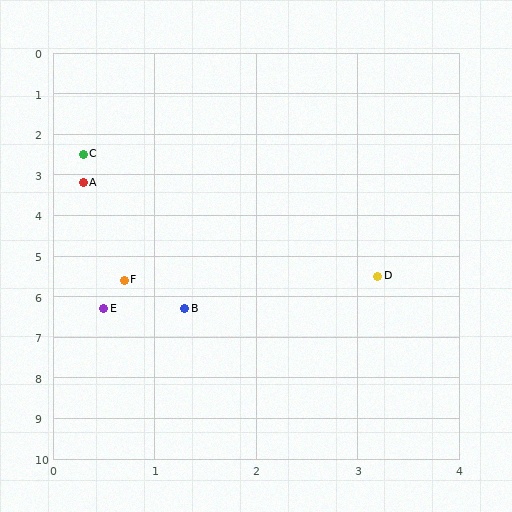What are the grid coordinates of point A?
Point A is at approximately (0.3, 3.2).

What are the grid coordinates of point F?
Point F is at approximately (0.7, 5.6).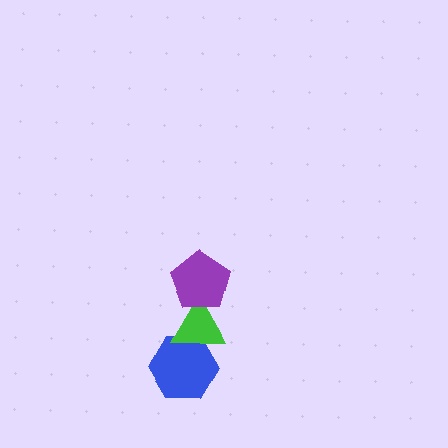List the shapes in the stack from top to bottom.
From top to bottom: the purple pentagon, the green triangle, the blue hexagon.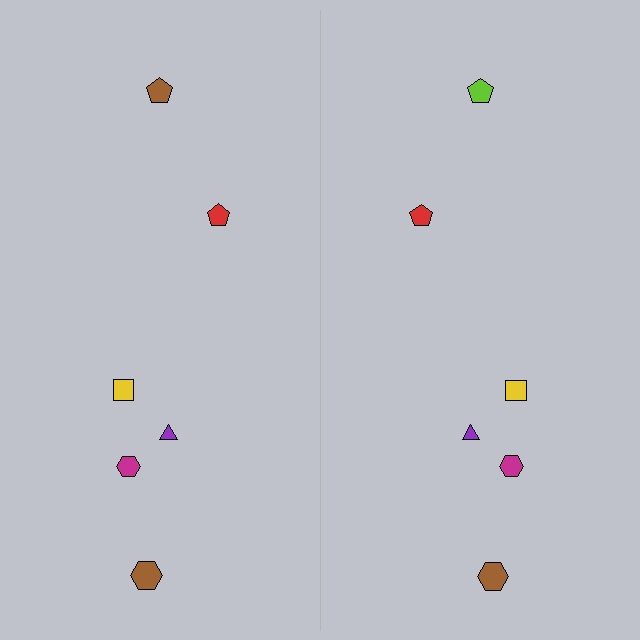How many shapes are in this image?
There are 12 shapes in this image.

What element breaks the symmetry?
The lime pentagon on the right side breaks the symmetry — its mirror counterpart is brown.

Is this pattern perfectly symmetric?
No, the pattern is not perfectly symmetric. The lime pentagon on the right side breaks the symmetry — its mirror counterpart is brown.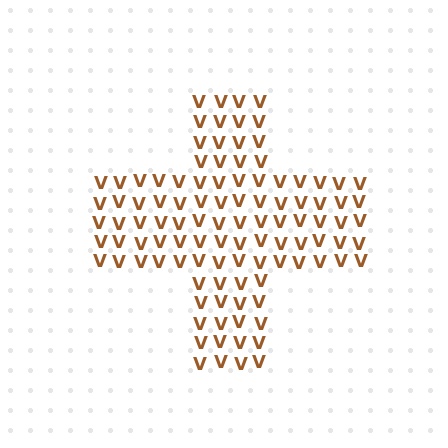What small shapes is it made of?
It is made of small letter V's.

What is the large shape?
The large shape is a cross.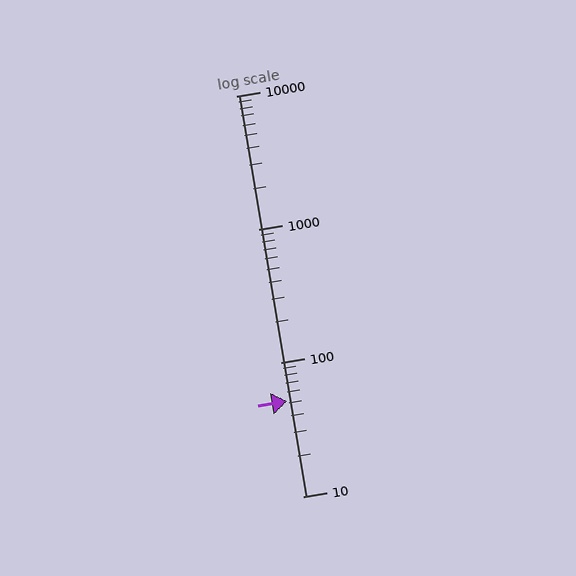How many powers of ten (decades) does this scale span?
The scale spans 3 decades, from 10 to 10000.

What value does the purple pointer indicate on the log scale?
The pointer indicates approximately 52.